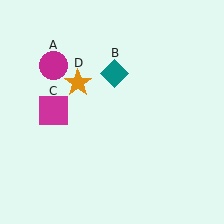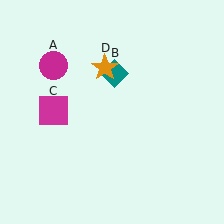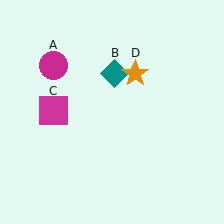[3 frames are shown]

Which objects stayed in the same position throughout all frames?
Magenta circle (object A) and teal diamond (object B) and magenta square (object C) remained stationary.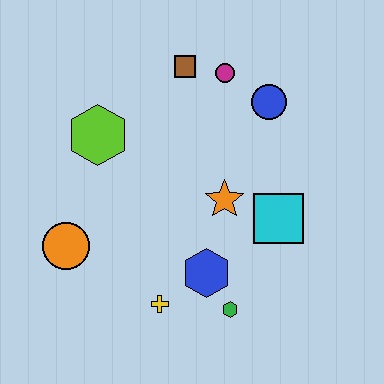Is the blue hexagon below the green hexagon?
No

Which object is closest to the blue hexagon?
The green hexagon is closest to the blue hexagon.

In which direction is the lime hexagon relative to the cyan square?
The lime hexagon is to the left of the cyan square.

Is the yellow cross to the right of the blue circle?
No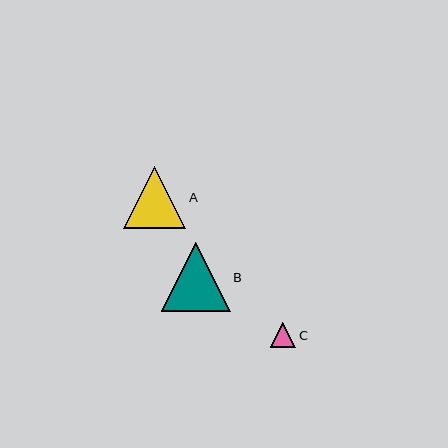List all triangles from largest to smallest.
From largest to smallest: B, A, C.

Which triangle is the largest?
Triangle B is the largest with a size of approximately 69 pixels.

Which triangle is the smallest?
Triangle C is the smallest with a size of approximately 26 pixels.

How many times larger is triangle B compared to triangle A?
Triangle B is approximately 1.1 times the size of triangle A.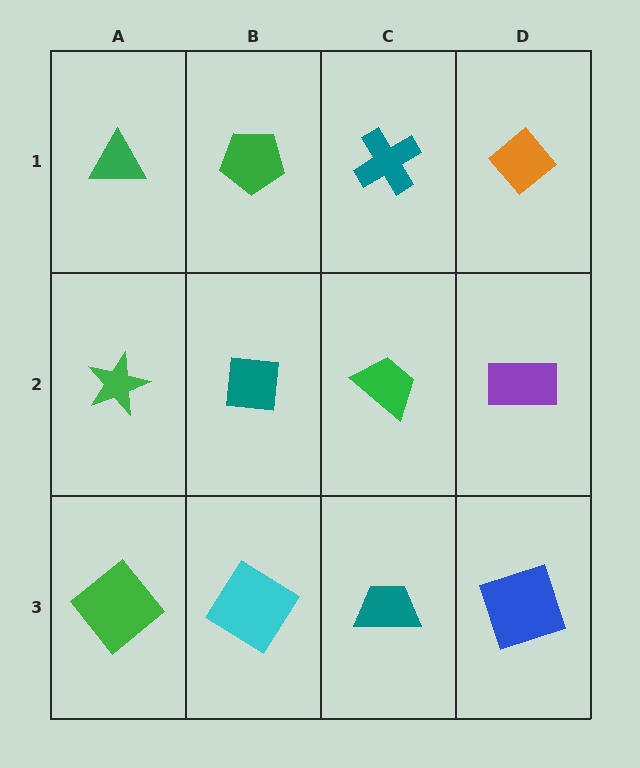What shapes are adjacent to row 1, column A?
A green star (row 2, column A), a green pentagon (row 1, column B).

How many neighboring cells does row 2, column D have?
3.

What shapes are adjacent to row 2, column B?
A green pentagon (row 1, column B), a cyan diamond (row 3, column B), a green star (row 2, column A), a green trapezoid (row 2, column C).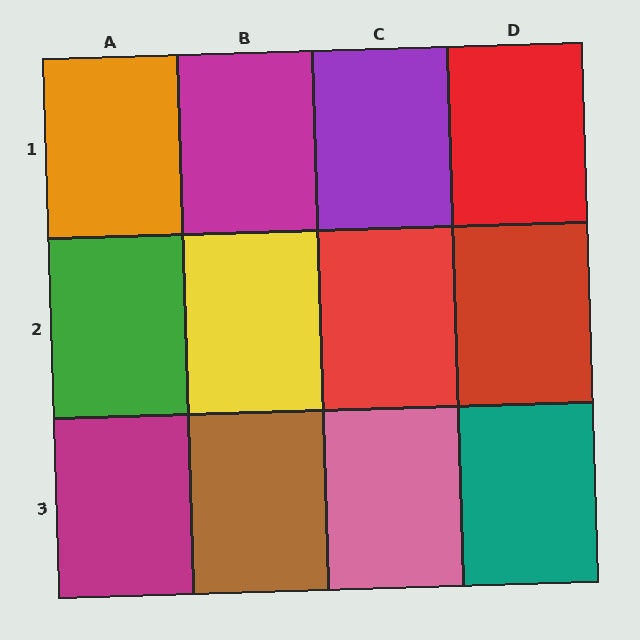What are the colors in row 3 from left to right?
Magenta, brown, pink, teal.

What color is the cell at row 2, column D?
Red.